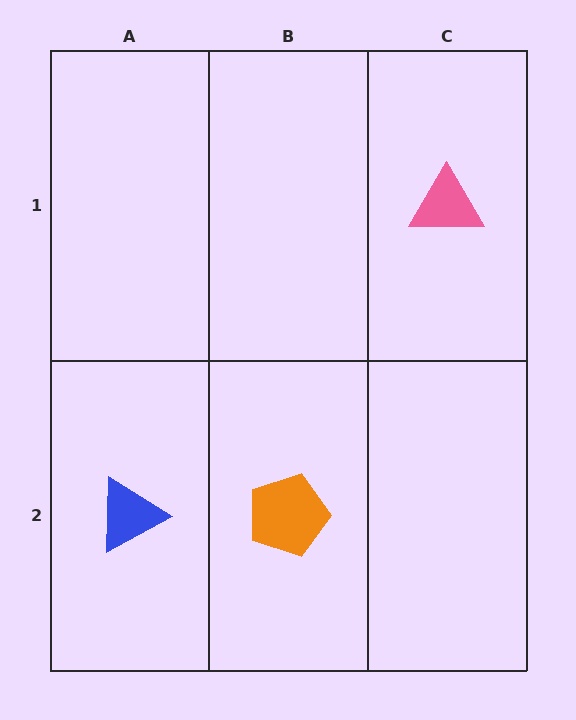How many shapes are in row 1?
1 shape.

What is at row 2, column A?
A blue triangle.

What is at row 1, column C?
A pink triangle.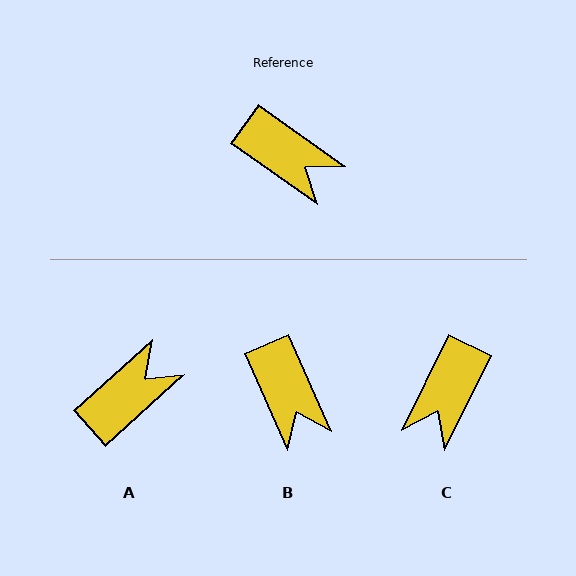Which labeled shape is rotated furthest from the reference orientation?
C, about 80 degrees away.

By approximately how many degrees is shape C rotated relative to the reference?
Approximately 80 degrees clockwise.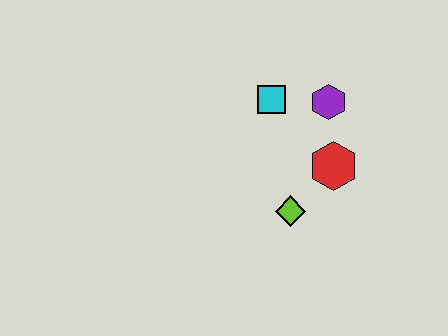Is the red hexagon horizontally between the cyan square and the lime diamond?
No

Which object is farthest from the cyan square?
The lime diamond is farthest from the cyan square.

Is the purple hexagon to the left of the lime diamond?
No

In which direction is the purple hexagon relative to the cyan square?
The purple hexagon is to the right of the cyan square.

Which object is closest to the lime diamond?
The red hexagon is closest to the lime diamond.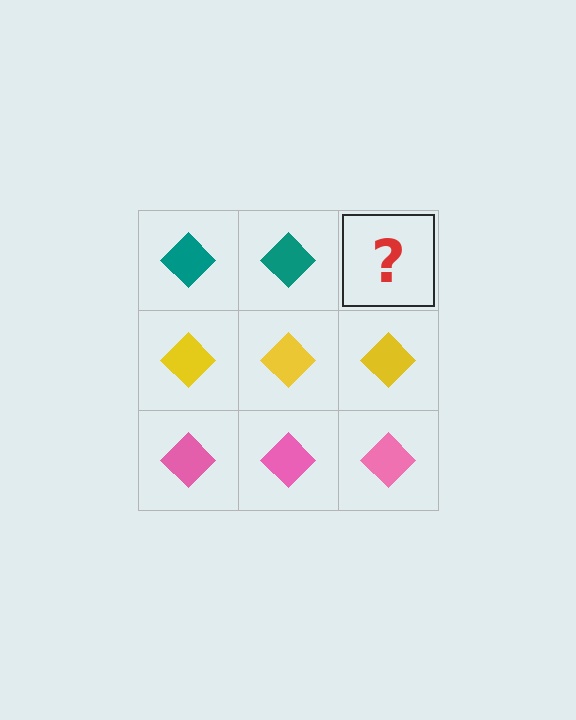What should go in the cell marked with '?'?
The missing cell should contain a teal diamond.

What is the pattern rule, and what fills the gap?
The rule is that each row has a consistent color. The gap should be filled with a teal diamond.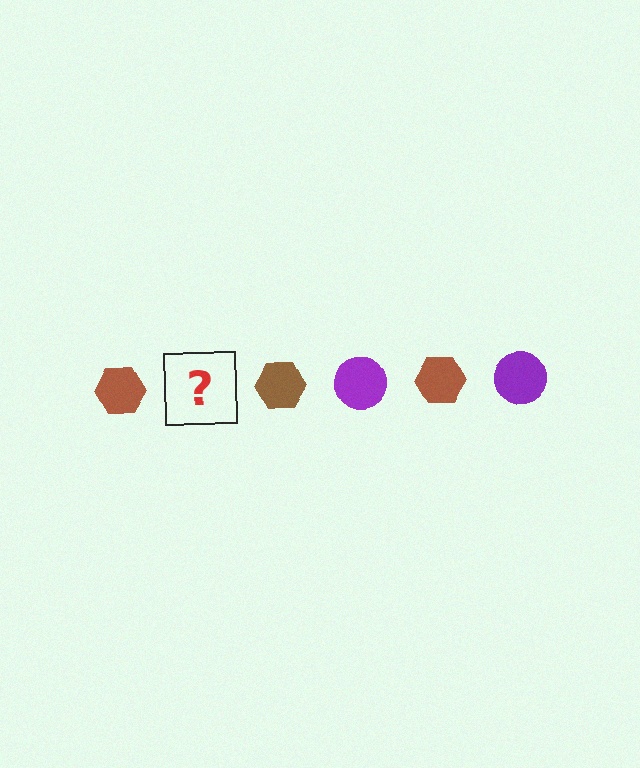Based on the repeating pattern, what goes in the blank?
The blank should be a purple circle.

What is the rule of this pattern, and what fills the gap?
The rule is that the pattern alternates between brown hexagon and purple circle. The gap should be filled with a purple circle.